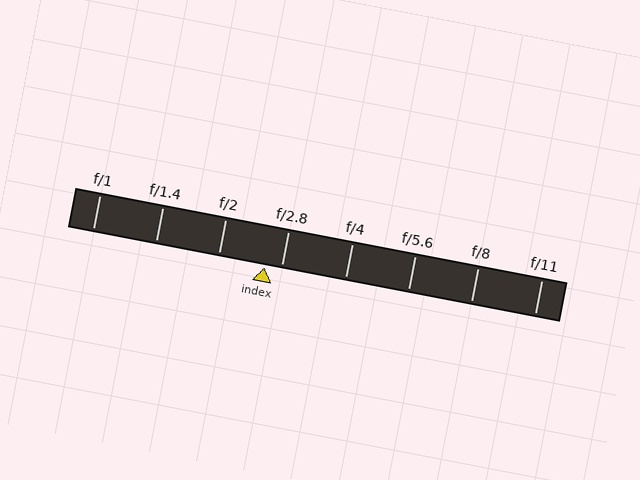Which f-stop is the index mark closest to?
The index mark is closest to f/2.8.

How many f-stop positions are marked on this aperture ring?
There are 8 f-stop positions marked.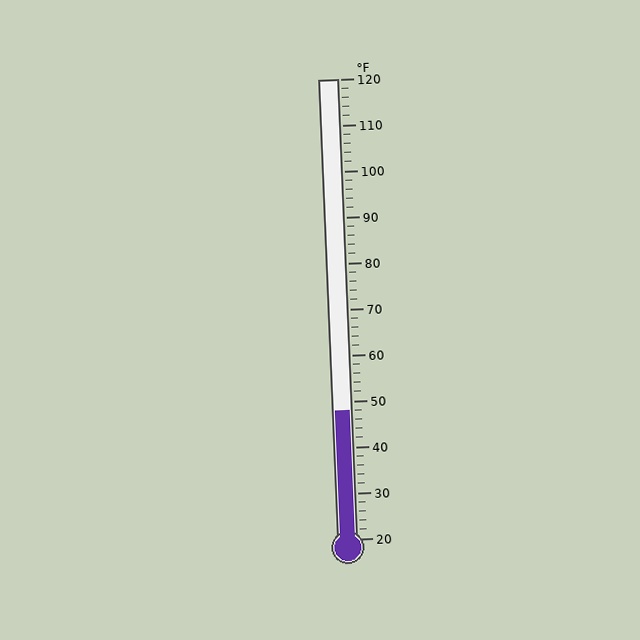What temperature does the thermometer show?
The thermometer shows approximately 48°F.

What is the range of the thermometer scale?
The thermometer scale ranges from 20°F to 120°F.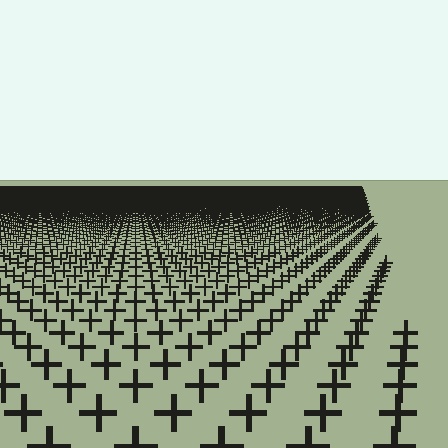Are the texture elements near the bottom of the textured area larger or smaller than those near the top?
Larger. Near the bottom, elements are closer to the viewer and appear at a bigger on-screen size.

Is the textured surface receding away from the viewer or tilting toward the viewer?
The surface is receding away from the viewer. Texture elements get smaller and denser toward the top.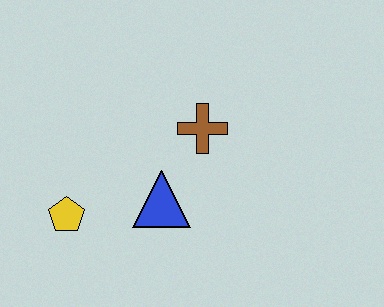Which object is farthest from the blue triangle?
The yellow pentagon is farthest from the blue triangle.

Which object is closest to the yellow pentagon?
The blue triangle is closest to the yellow pentagon.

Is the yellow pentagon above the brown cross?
No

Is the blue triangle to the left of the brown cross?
Yes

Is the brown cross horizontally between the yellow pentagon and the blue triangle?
No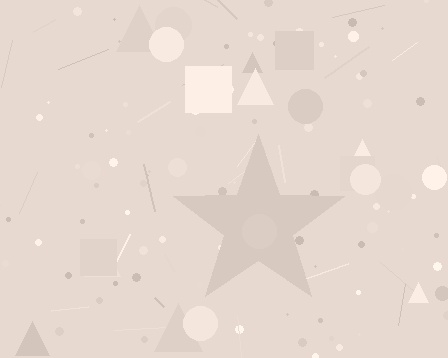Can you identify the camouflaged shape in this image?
The camouflaged shape is a star.